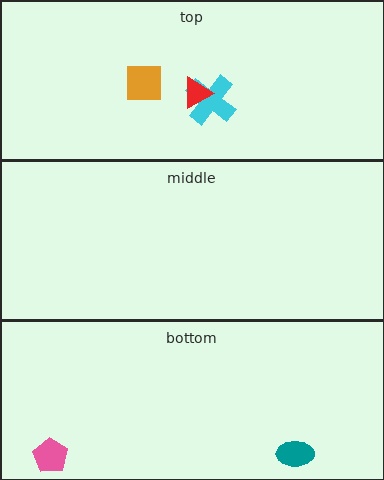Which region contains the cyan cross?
The top region.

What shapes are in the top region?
The orange square, the cyan cross, the red triangle.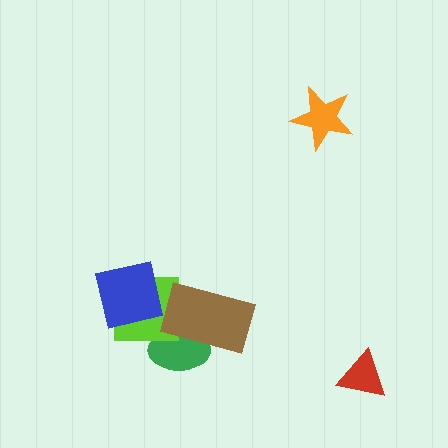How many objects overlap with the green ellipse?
2 objects overlap with the green ellipse.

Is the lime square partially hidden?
Yes, it is partially covered by another shape.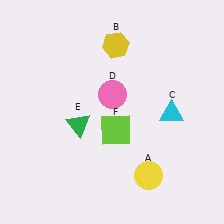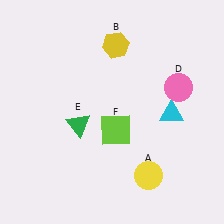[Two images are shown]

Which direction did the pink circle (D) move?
The pink circle (D) moved right.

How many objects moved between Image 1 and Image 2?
1 object moved between the two images.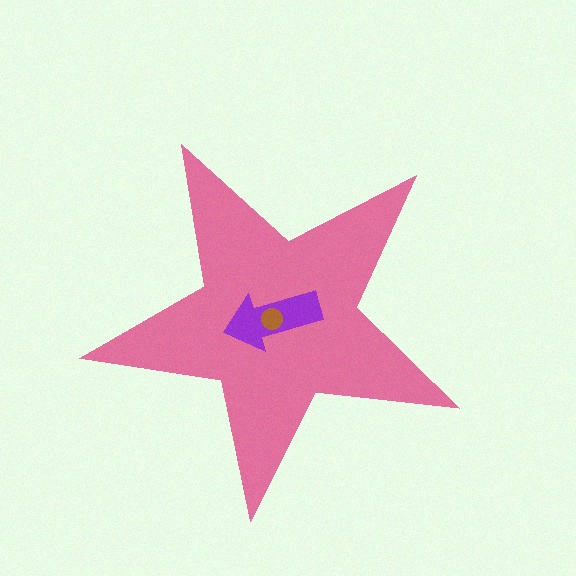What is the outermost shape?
The pink star.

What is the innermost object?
The brown circle.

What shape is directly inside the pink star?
The purple arrow.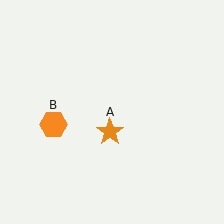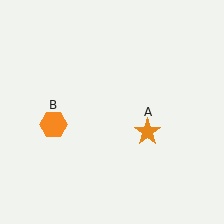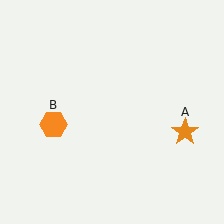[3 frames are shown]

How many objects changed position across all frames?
1 object changed position: orange star (object A).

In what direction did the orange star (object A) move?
The orange star (object A) moved right.